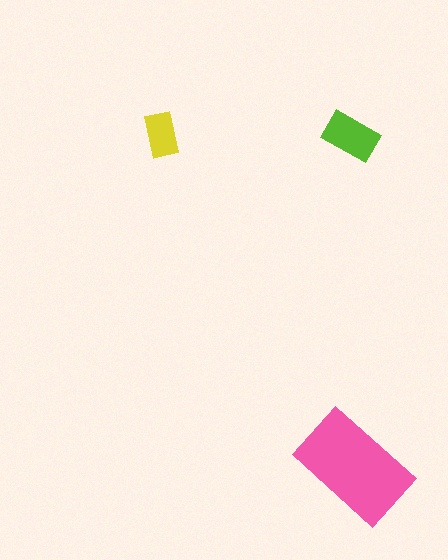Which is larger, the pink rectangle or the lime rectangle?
The pink one.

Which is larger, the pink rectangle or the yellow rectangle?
The pink one.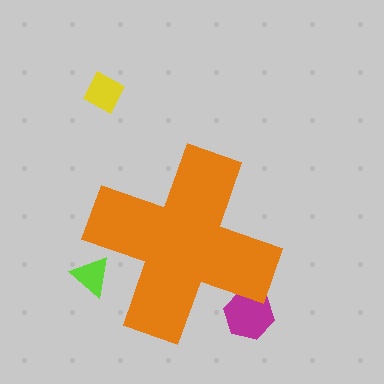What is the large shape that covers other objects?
An orange cross.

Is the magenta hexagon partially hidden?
Yes, the magenta hexagon is partially hidden behind the orange cross.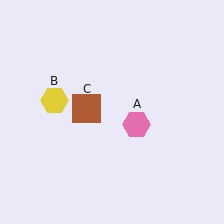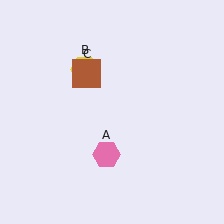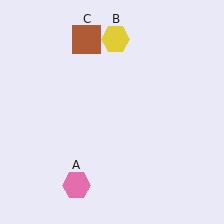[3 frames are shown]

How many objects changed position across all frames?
3 objects changed position: pink hexagon (object A), yellow hexagon (object B), brown square (object C).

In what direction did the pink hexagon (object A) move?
The pink hexagon (object A) moved down and to the left.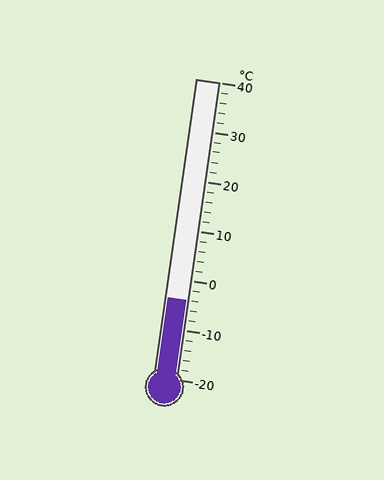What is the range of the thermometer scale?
The thermometer scale ranges from -20°C to 40°C.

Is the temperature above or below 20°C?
The temperature is below 20°C.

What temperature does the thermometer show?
The thermometer shows approximately -4°C.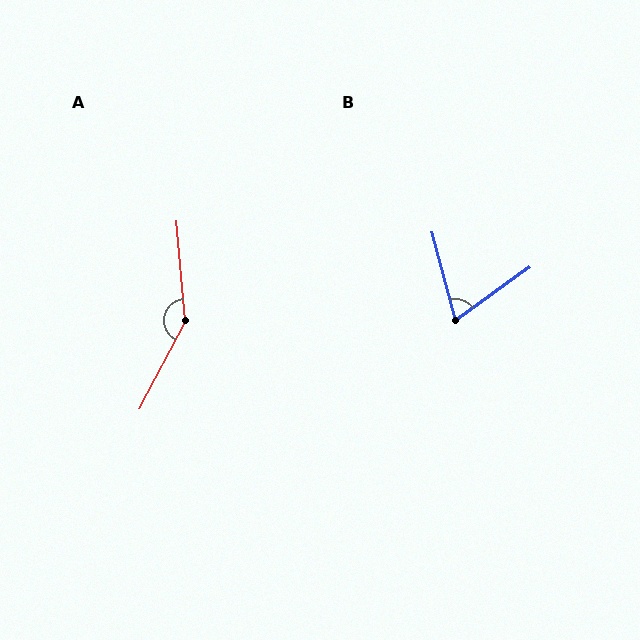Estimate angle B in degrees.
Approximately 69 degrees.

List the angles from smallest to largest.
B (69°), A (148°).